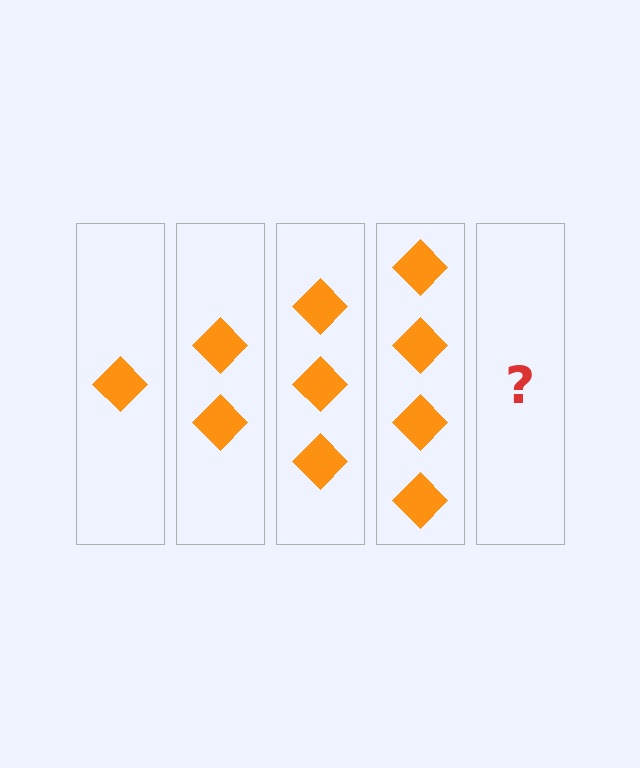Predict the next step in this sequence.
The next step is 5 diamonds.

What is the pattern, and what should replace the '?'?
The pattern is that each step adds one more diamond. The '?' should be 5 diamonds.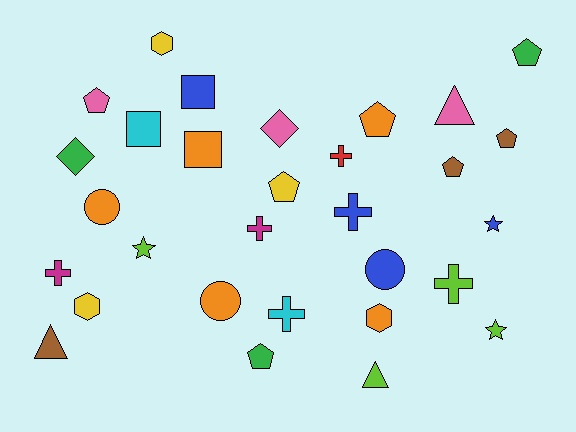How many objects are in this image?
There are 30 objects.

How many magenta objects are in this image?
There are 2 magenta objects.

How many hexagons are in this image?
There are 3 hexagons.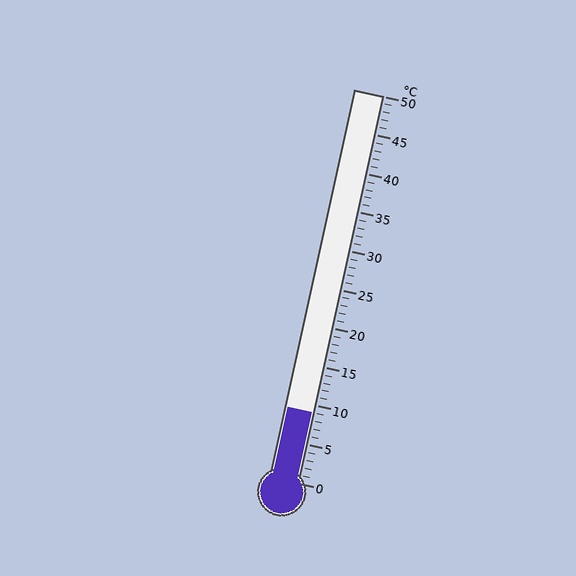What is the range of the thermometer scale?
The thermometer scale ranges from 0°C to 50°C.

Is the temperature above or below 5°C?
The temperature is above 5°C.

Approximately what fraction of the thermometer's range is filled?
The thermometer is filled to approximately 20% of its range.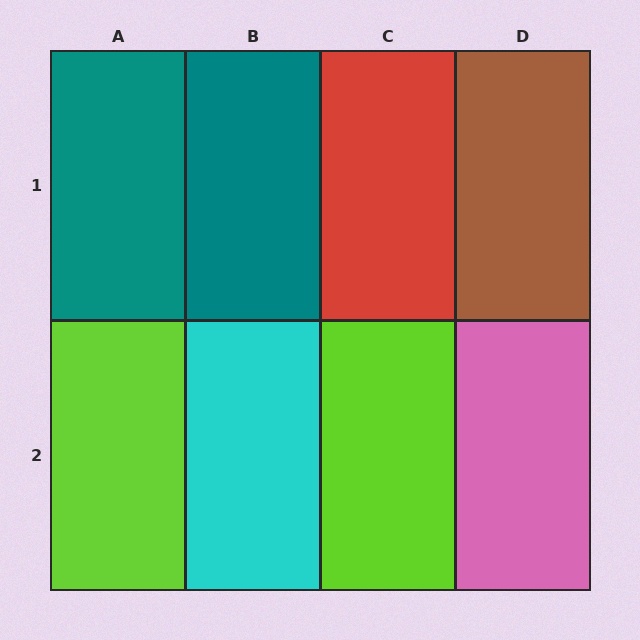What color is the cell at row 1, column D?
Brown.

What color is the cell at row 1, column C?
Red.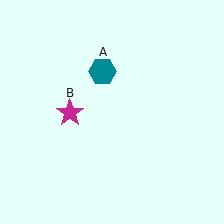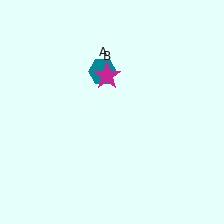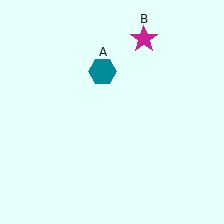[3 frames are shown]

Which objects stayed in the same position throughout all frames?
Teal hexagon (object A) remained stationary.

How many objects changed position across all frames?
1 object changed position: magenta star (object B).